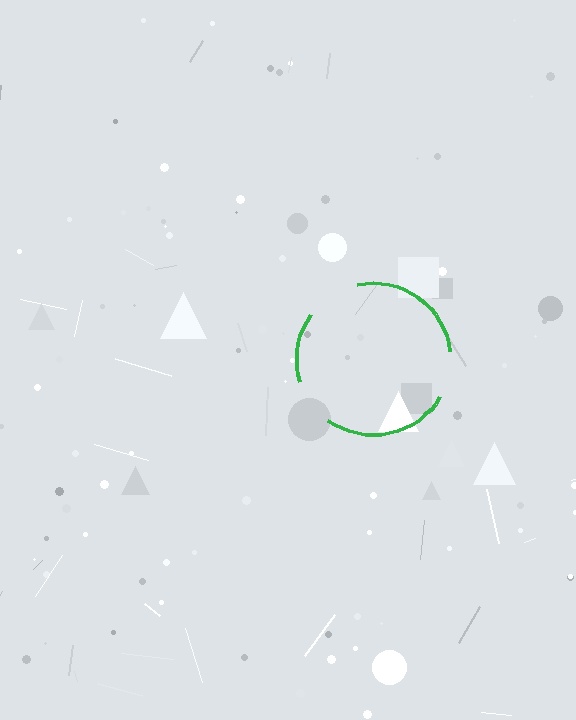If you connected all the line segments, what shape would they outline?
They would outline a circle.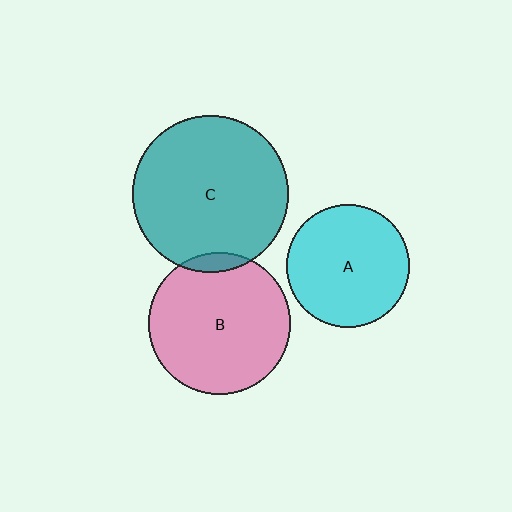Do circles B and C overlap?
Yes.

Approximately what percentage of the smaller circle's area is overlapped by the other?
Approximately 5%.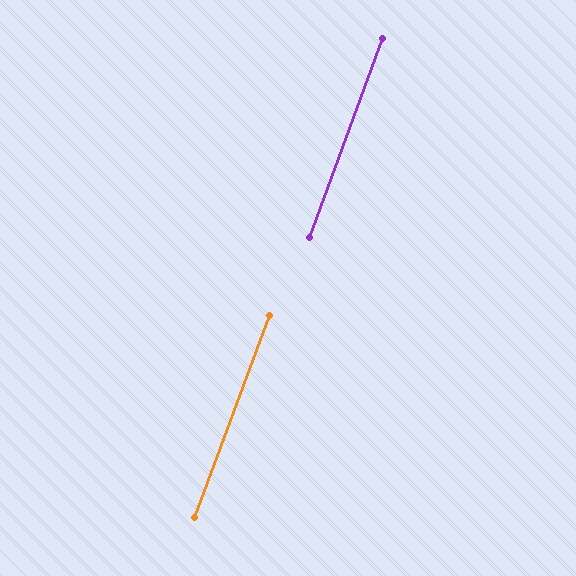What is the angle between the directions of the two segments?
Approximately 0 degrees.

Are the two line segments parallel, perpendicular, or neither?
Parallel — their directions differ by only 0.0°.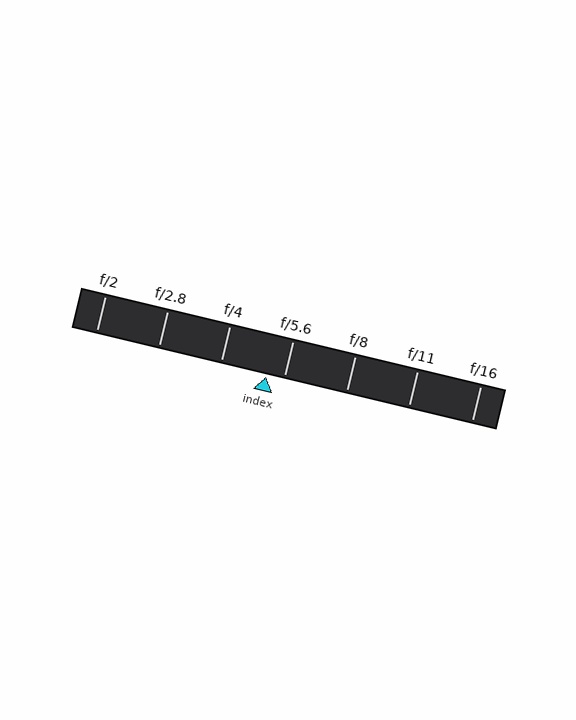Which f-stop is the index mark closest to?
The index mark is closest to f/5.6.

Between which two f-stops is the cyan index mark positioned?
The index mark is between f/4 and f/5.6.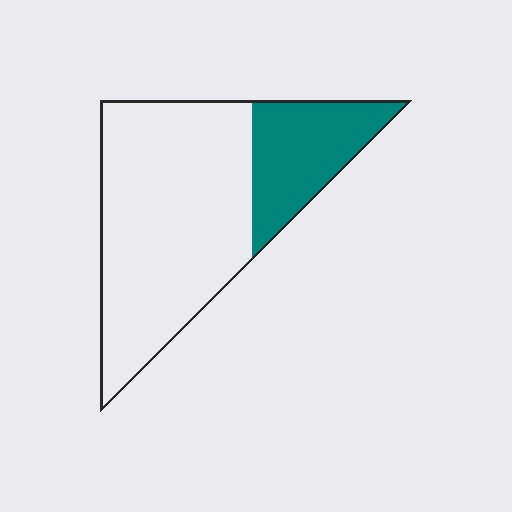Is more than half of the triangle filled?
No.